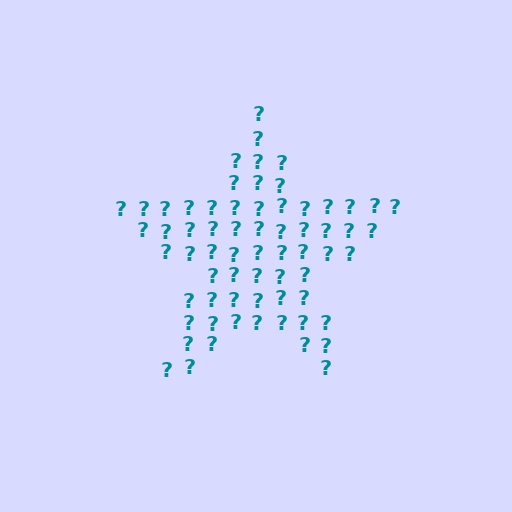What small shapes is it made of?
It is made of small question marks.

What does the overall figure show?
The overall figure shows a star.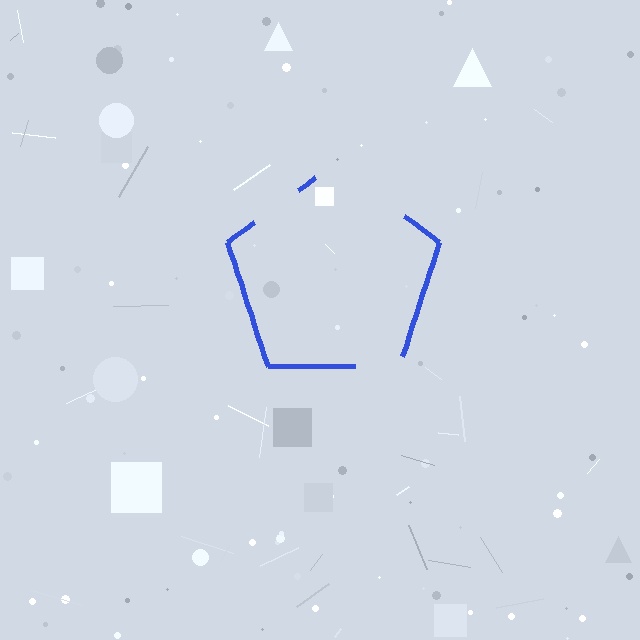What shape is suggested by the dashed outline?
The dashed outline suggests a pentagon.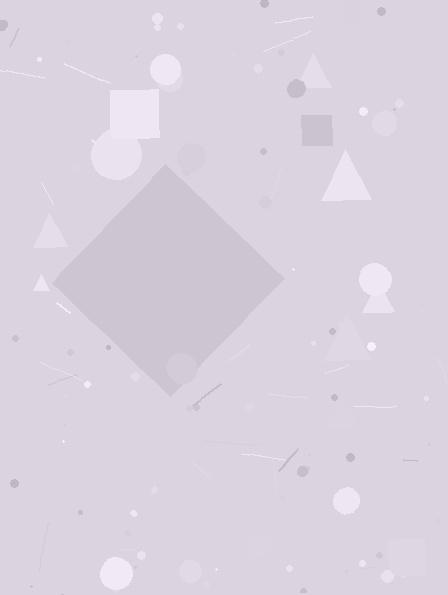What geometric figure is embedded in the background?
A diamond is embedded in the background.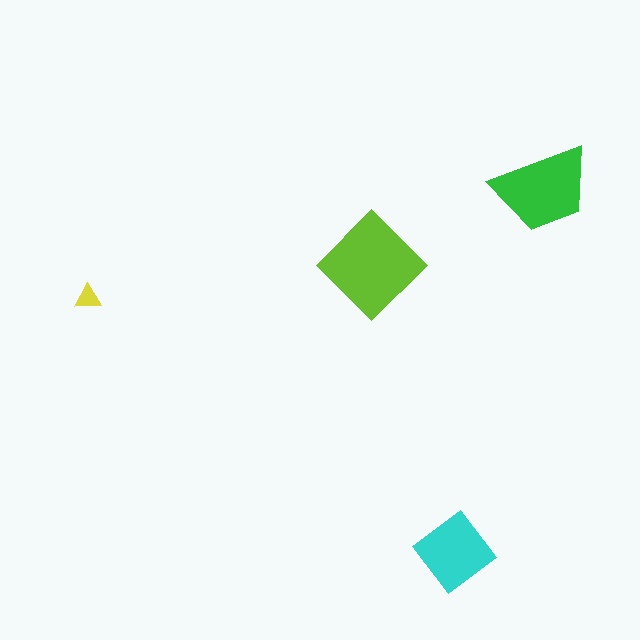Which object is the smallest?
The yellow triangle.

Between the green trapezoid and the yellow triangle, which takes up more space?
The green trapezoid.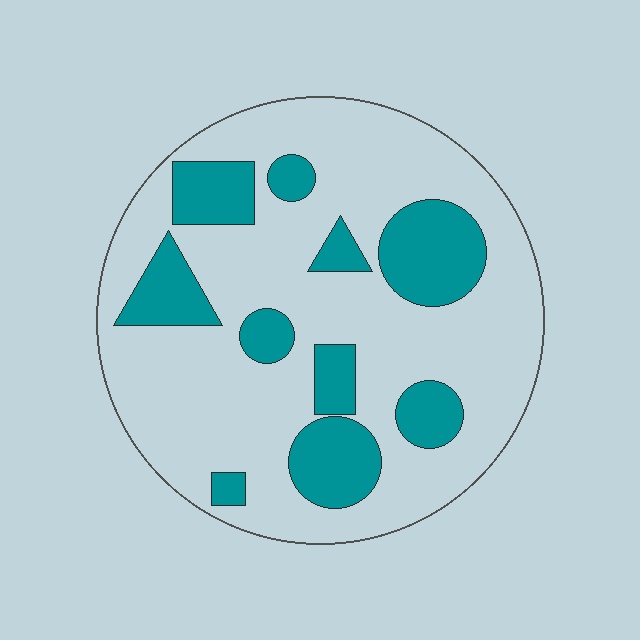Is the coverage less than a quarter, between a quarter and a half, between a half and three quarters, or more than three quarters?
Between a quarter and a half.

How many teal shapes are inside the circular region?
10.